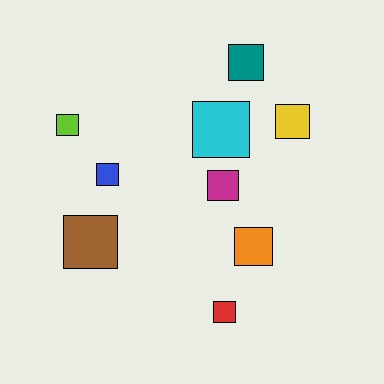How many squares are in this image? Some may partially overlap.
There are 9 squares.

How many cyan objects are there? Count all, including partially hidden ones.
There is 1 cyan object.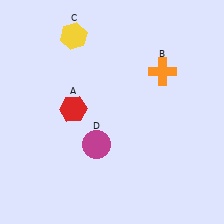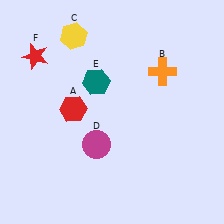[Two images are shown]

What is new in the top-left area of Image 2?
A teal hexagon (E) was added in the top-left area of Image 2.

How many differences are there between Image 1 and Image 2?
There are 2 differences between the two images.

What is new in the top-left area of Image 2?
A red star (F) was added in the top-left area of Image 2.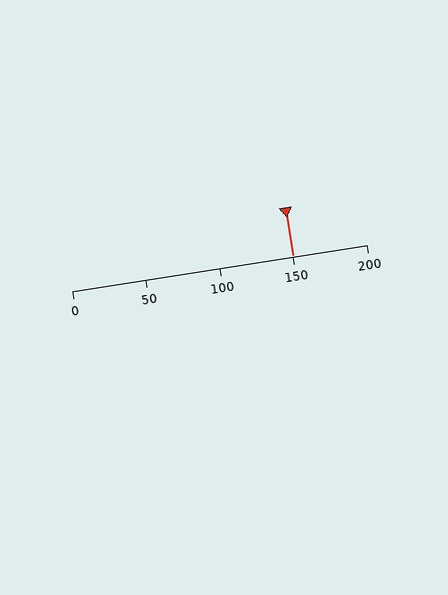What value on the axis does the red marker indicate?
The marker indicates approximately 150.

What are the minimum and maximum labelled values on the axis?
The axis runs from 0 to 200.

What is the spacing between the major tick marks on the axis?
The major ticks are spaced 50 apart.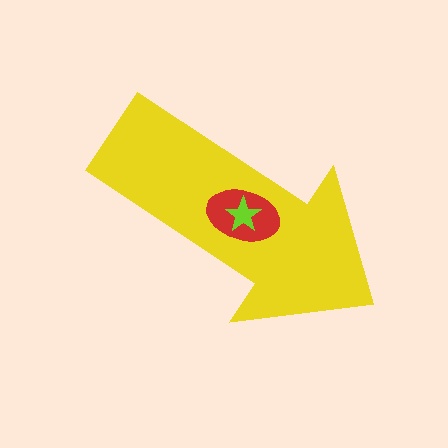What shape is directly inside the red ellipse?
The lime star.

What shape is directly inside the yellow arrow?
The red ellipse.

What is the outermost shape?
The yellow arrow.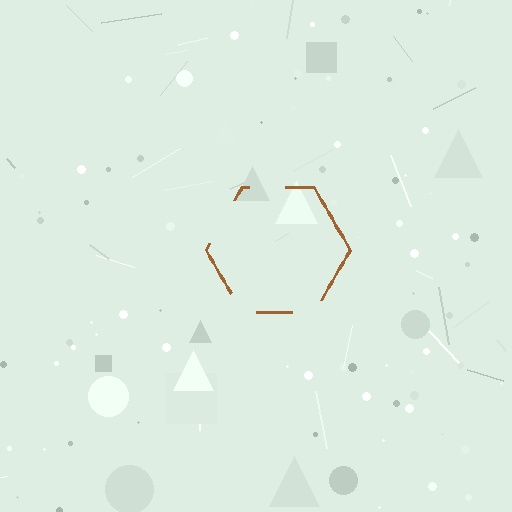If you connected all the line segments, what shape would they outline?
They would outline a hexagon.